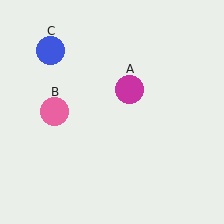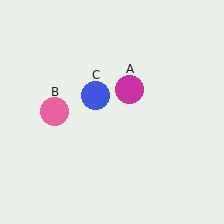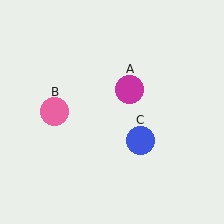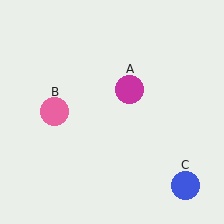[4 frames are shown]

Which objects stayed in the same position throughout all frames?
Magenta circle (object A) and pink circle (object B) remained stationary.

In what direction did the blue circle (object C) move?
The blue circle (object C) moved down and to the right.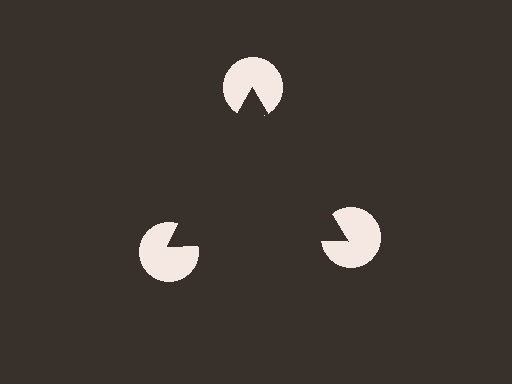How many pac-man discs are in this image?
There are 3 — one at each vertex of the illusory triangle.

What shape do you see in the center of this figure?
An illusory triangle — its edges are inferred from the aligned wedge cuts in the pac-man discs, not physically drawn.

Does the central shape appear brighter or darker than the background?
It typically appears slightly darker than the background, even though no actual brightness change is drawn.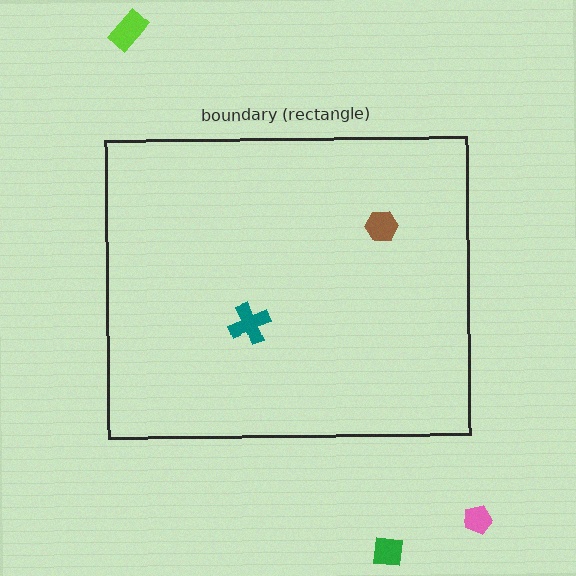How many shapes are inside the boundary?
2 inside, 3 outside.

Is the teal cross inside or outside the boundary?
Inside.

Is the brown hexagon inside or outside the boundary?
Inside.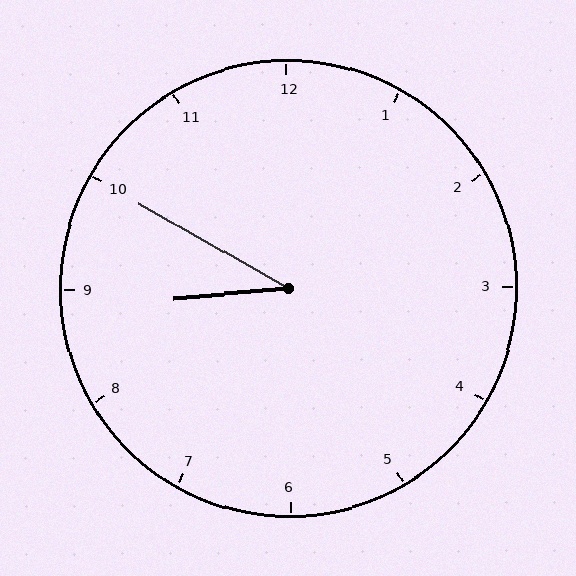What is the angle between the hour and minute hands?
Approximately 35 degrees.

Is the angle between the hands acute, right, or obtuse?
It is acute.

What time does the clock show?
8:50.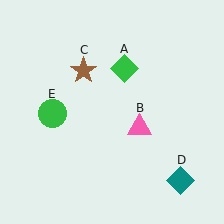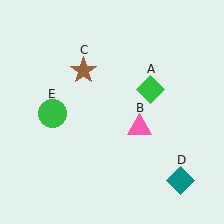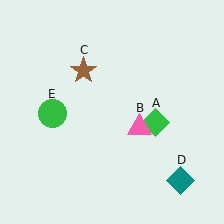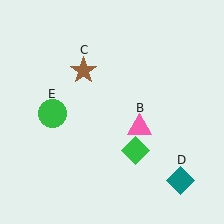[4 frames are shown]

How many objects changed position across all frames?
1 object changed position: green diamond (object A).